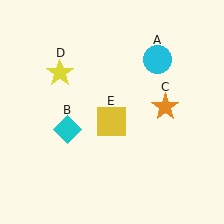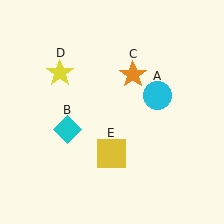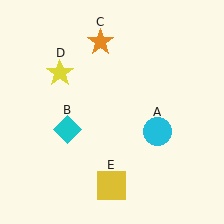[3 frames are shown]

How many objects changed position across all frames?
3 objects changed position: cyan circle (object A), orange star (object C), yellow square (object E).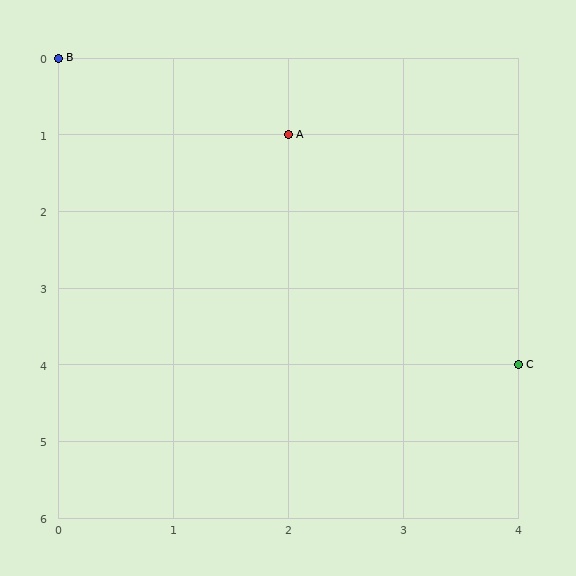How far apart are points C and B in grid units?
Points C and B are 4 columns and 4 rows apart (about 5.7 grid units diagonally).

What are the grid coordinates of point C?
Point C is at grid coordinates (4, 4).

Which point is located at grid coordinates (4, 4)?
Point C is at (4, 4).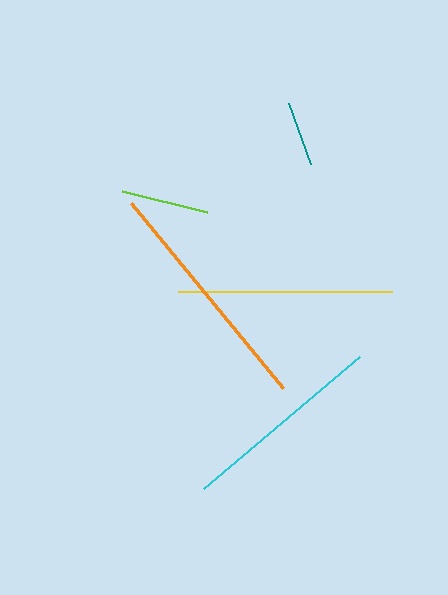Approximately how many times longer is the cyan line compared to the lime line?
The cyan line is approximately 2.3 times the length of the lime line.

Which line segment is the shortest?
The teal line is the shortest at approximately 65 pixels.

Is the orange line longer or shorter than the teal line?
The orange line is longer than the teal line.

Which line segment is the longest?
The orange line is the longest at approximately 240 pixels.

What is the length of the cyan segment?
The cyan segment is approximately 204 pixels long.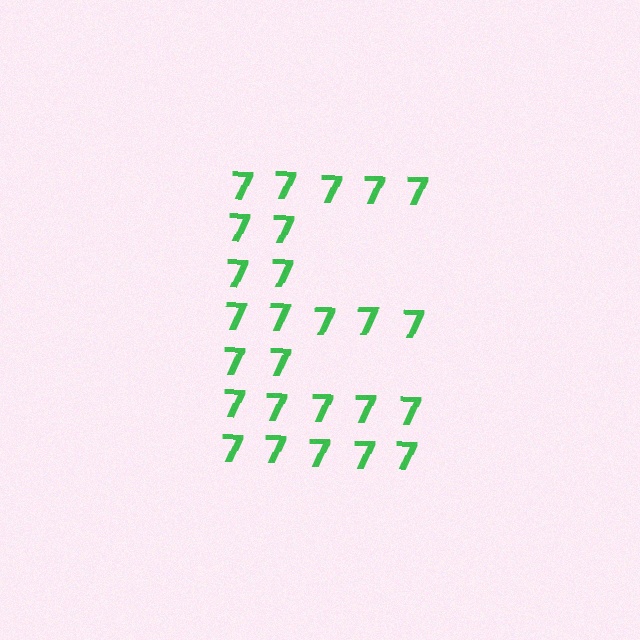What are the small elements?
The small elements are digit 7's.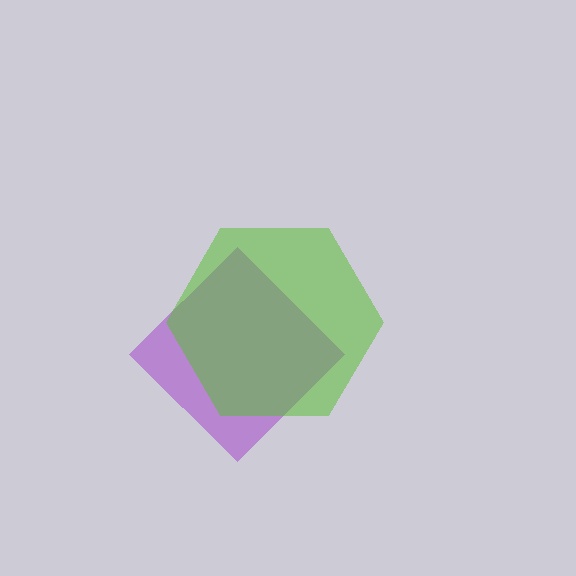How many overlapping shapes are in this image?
There are 2 overlapping shapes in the image.